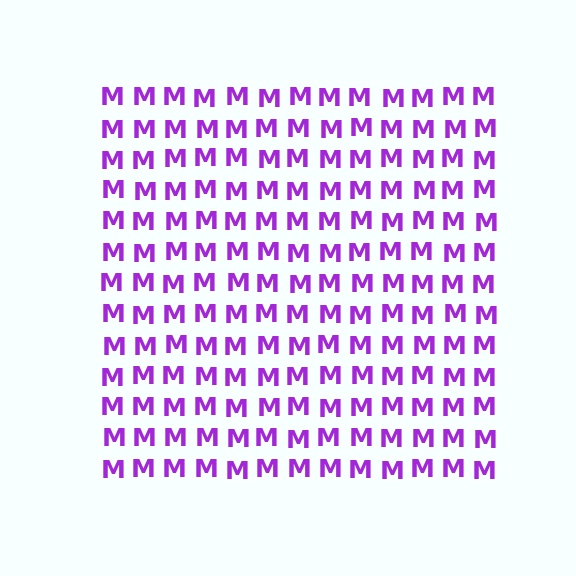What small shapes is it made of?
It is made of small letter M's.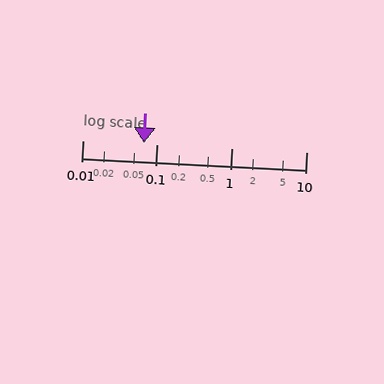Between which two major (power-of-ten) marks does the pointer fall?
The pointer is between 0.01 and 0.1.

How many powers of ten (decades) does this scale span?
The scale spans 3 decades, from 0.01 to 10.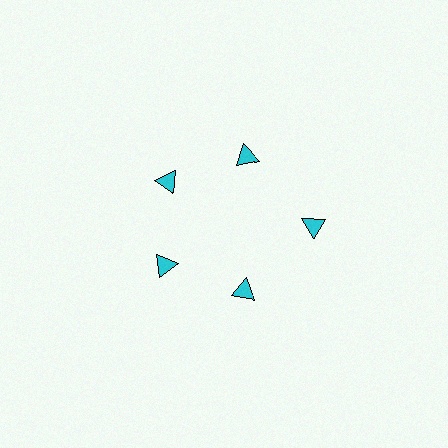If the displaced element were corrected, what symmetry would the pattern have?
It would have 5-fold rotational symmetry — the pattern would map onto itself every 72 degrees.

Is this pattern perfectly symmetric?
No. The 5 cyan triangles are arranged in a ring, but one element near the 3 o'clock position is pushed outward from the center, breaking the 5-fold rotational symmetry.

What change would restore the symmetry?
The symmetry would be restored by moving it inward, back onto the ring so that all 5 triangles sit at equal angles and equal distance from the center.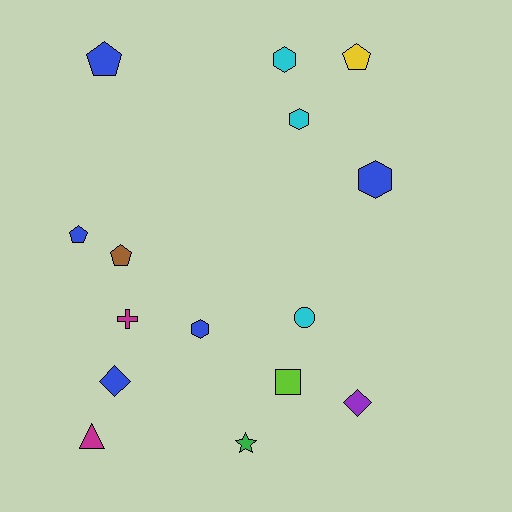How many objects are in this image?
There are 15 objects.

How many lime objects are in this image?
There is 1 lime object.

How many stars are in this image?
There is 1 star.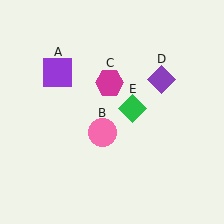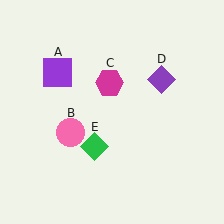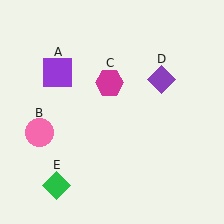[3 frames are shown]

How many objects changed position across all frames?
2 objects changed position: pink circle (object B), green diamond (object E).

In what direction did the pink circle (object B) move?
The pink circle (object B) moved left.